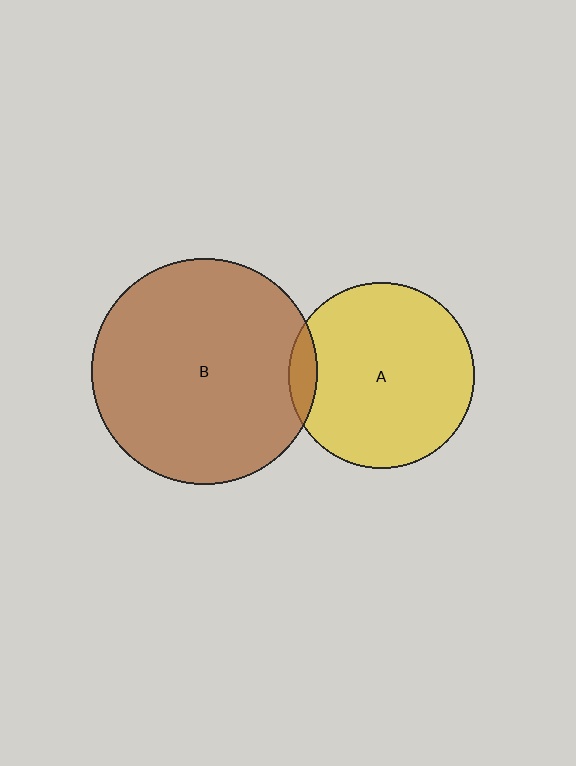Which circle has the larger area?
Circle B (brown).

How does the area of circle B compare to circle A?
Approximately 1.5 times.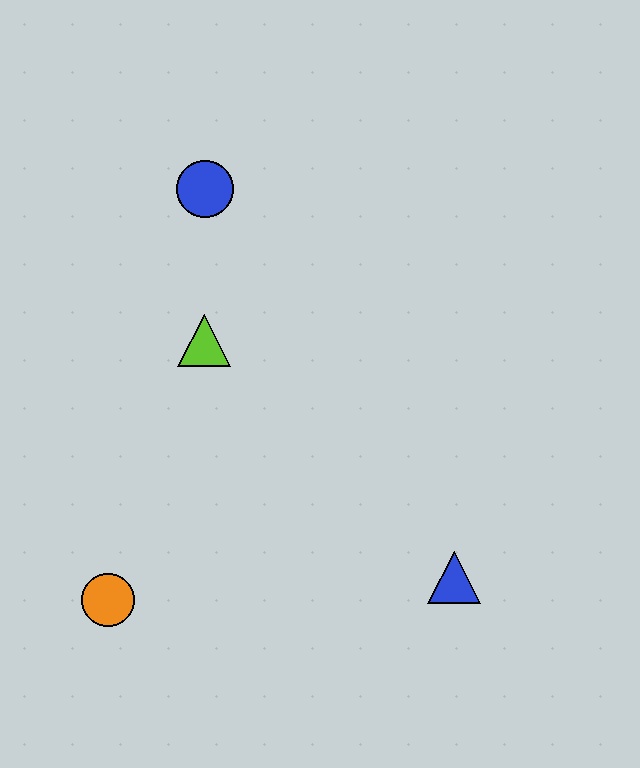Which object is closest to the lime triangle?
The blue circle is closest to the lime triangle.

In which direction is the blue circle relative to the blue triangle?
The blue circle is above the blue triangle.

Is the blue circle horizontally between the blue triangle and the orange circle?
Yes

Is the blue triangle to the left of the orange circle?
No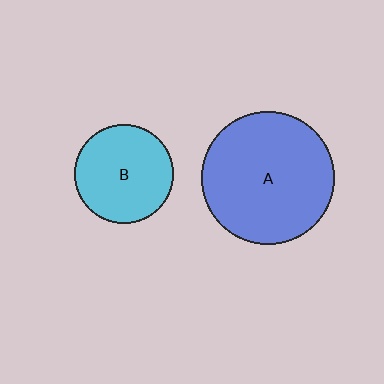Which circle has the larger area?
Circle A (blue).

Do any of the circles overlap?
No, none of the circles overlap.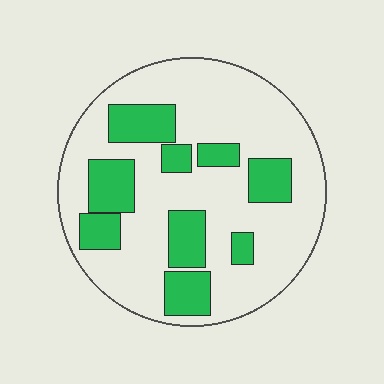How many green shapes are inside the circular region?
9.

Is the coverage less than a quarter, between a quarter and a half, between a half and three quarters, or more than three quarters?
Between a quarter and a half.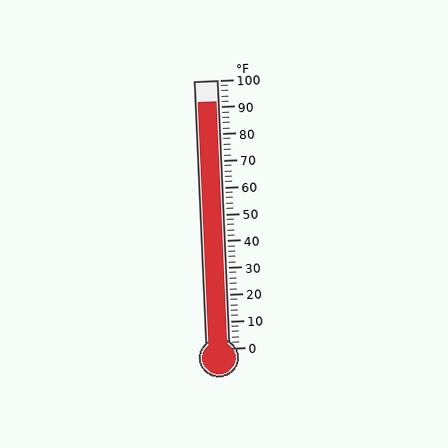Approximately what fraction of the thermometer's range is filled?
The thermometer is filled to approximately 90% of its range.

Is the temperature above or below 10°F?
The temperature is above 10°F.